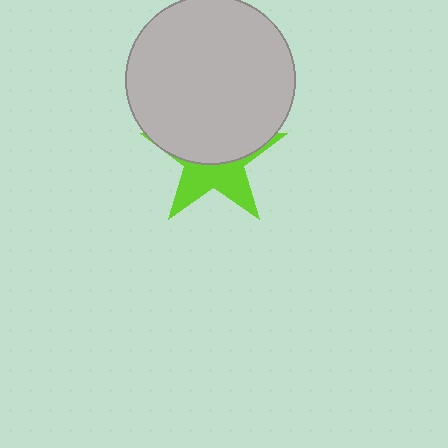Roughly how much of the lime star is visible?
A small part of it is visible (roughly 44%).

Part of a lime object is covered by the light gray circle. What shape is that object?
It is a star.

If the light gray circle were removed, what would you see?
You would see the complete lime star.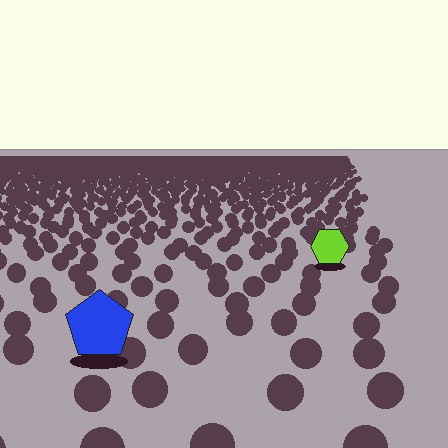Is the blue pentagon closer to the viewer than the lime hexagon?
Yes. The blue pentagon is closer — you can tell from the texture gradient: the ground texture is coarser near it.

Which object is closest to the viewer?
The blue pentagon is closest. The texture marks near it are larger and more spread out.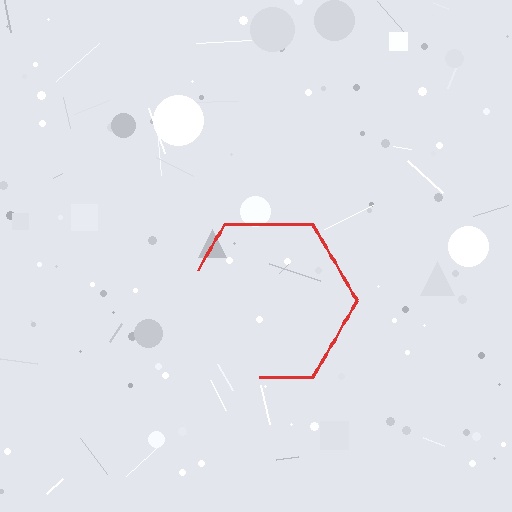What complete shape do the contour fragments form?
The contour fragments form a hexagon.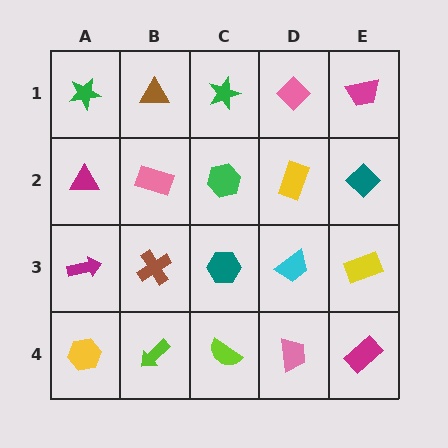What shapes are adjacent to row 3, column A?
A magenta triangle (row 2, column A), a yellow hexagon (row 4, column A), a brown cross (row 3, column B).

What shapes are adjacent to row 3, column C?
A green hexagon (row 2, column C), a lime semicircle (row 4, column C), a brown cross (row 3, column B), a cyan trapezoid (row 3, column D).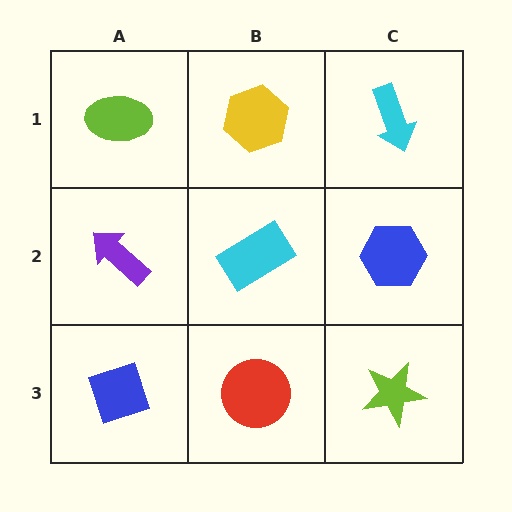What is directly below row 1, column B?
A cyan rectangle.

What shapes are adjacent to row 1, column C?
A blue hexagon (row 2, column C), a yellow hexagon (row 1, column B).